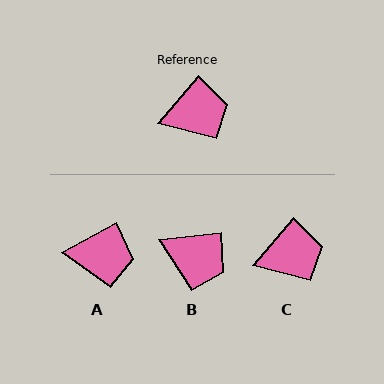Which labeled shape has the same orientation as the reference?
C.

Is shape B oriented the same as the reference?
No, it is off by about 42 degrees.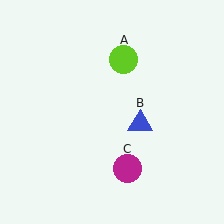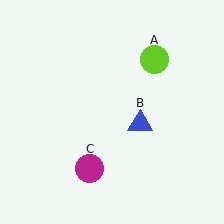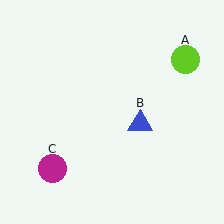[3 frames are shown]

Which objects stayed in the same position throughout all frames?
Blue triangle (object B) remained stationary.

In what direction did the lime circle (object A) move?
The lime circle (object A) moved right.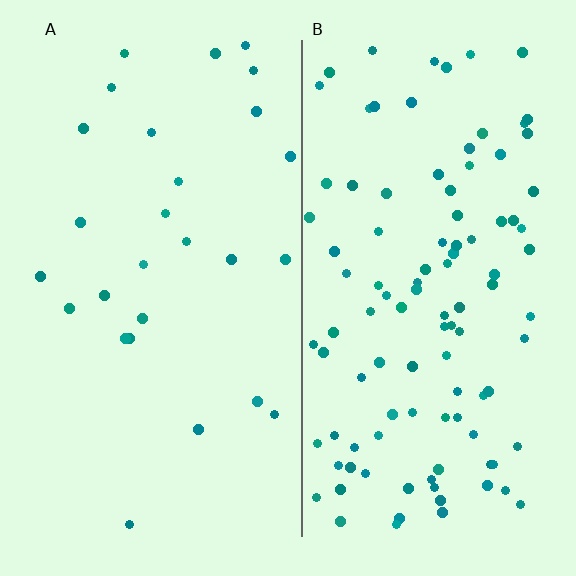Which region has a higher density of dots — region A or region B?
B (the right).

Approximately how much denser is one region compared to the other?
Approximately 4.0× — region B over region A.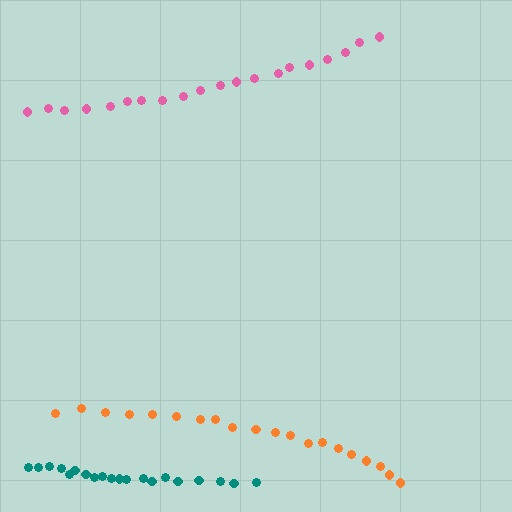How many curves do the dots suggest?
There are 3 distinct paths.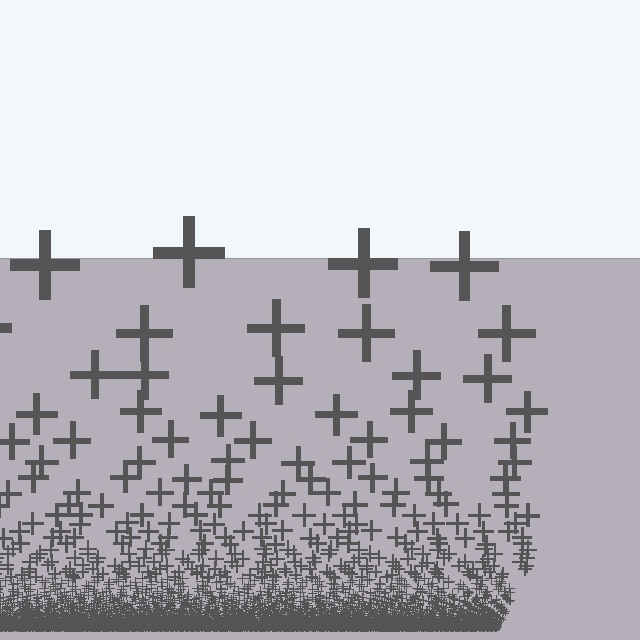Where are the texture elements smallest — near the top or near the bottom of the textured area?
Near the bottom.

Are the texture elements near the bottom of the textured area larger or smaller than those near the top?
Smaller. The gradient is inverted — elements near the bottom are smaller and denser.